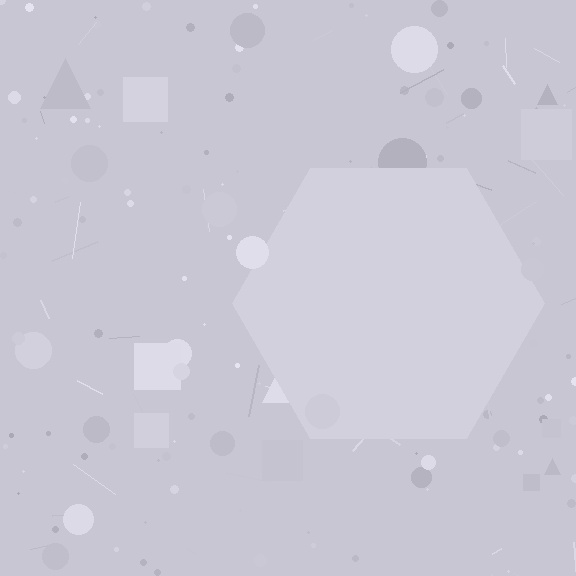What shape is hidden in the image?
A hexagon is hidden in the image.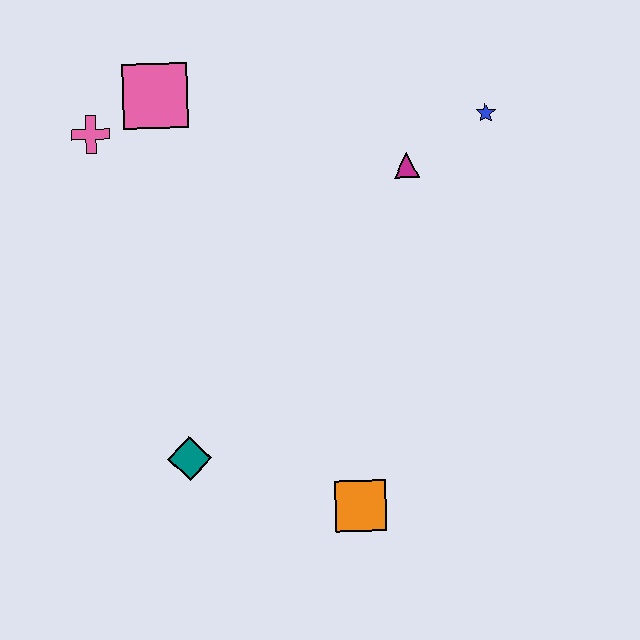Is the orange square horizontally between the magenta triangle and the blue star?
No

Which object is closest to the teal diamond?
The orange square is closest to the teal diamond.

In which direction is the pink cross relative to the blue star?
The pink cross is to the left of the blue star.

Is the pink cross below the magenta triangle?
No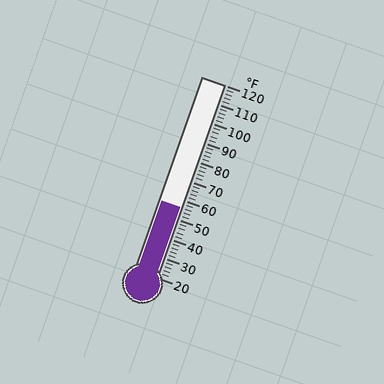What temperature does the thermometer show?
The thermometer shows approximately 56°F.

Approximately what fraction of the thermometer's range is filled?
The thermometer is filled to approximately 35% of its range.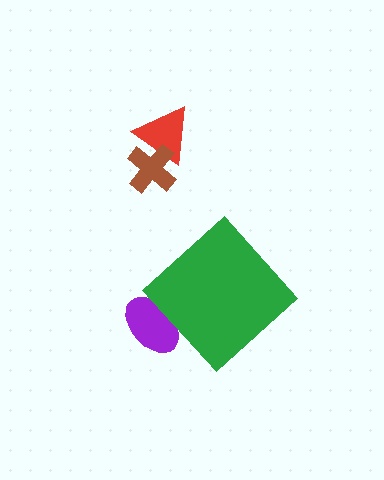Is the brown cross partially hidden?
No, the brown cross is fully visible.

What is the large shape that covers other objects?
A green diamond.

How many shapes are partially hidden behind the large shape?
1 shape is partially hidden.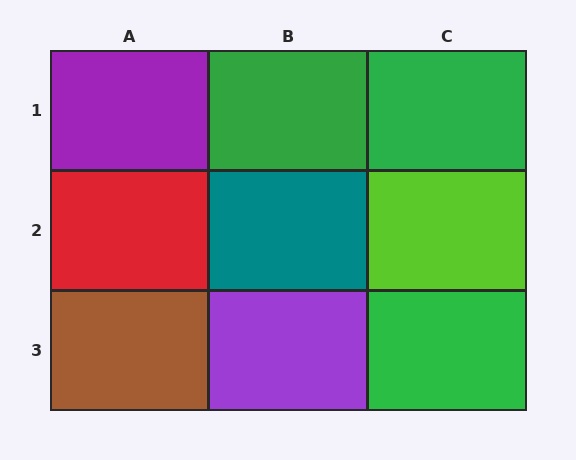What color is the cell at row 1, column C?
Green.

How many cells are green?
3 cells are green.